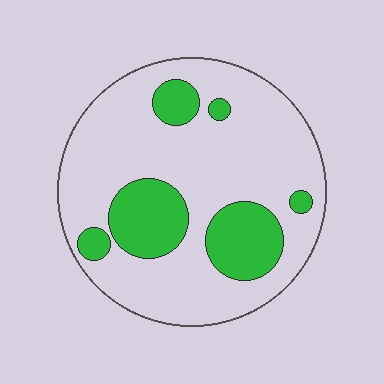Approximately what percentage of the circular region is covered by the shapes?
Approximately 25%.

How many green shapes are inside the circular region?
6.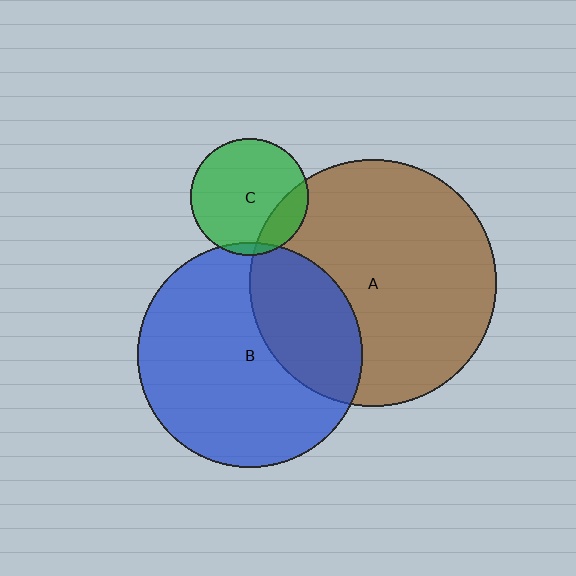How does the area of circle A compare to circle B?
Approximately 1.2 times.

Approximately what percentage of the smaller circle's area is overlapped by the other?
Approximately 20%.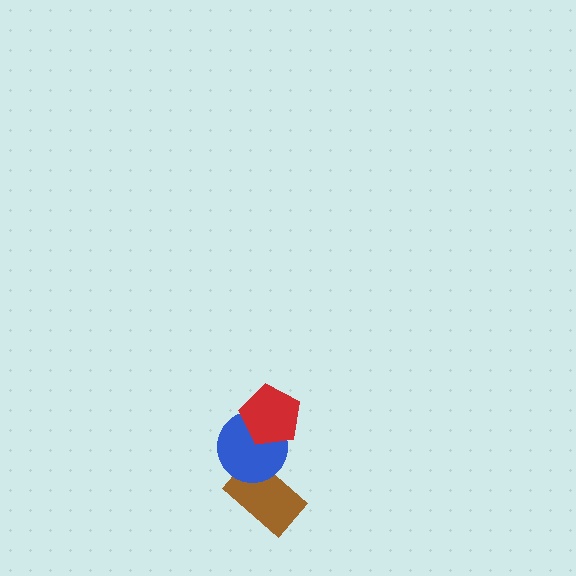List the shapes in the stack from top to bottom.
From top to bottom: the red pentagon, the blue circle, the brown rectangle.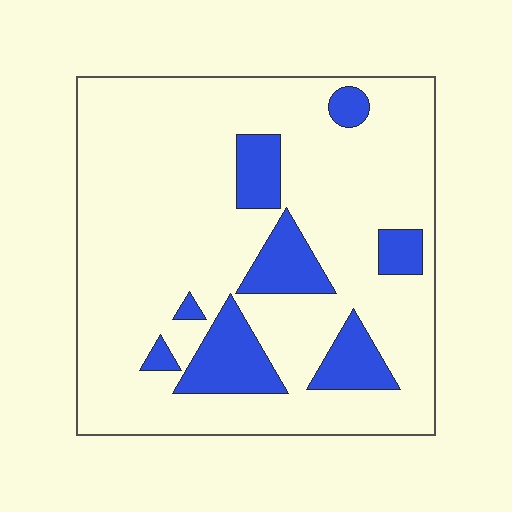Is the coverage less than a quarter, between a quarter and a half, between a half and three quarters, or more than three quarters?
Less than a quarter.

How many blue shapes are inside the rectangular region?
8.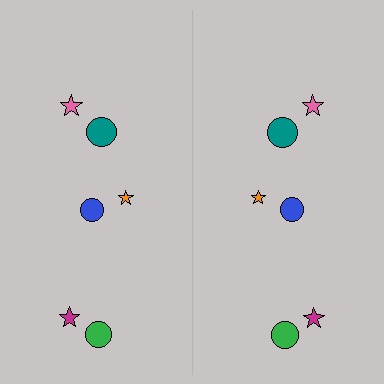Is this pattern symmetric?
Yes, this pattern has bilateral (reflection) symmetry.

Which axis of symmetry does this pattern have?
The pattern has a vertical axis of symmetry running through the center of the image.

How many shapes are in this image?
There are 12 shapes in this image.